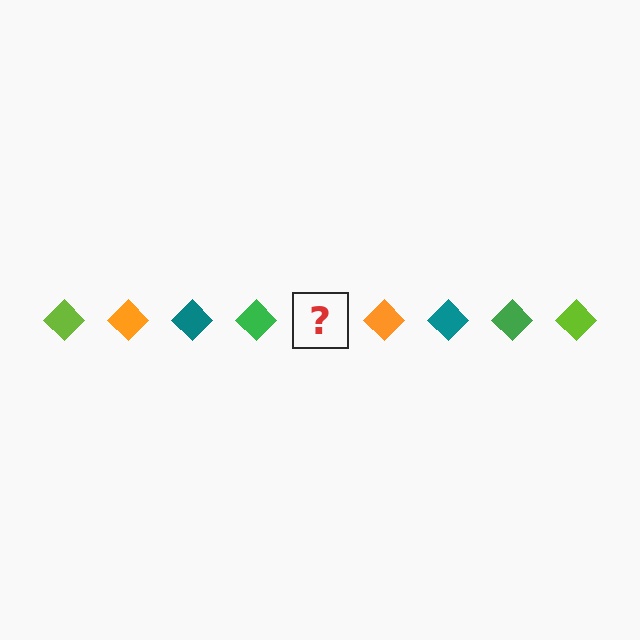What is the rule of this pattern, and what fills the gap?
The rule is that the pattern cycles through lime, orange, teal, green diamonds. The gap should be filled with a lime diamond.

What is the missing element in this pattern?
The missing element is a lime diamond.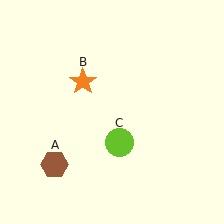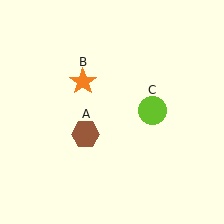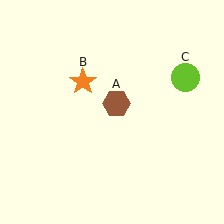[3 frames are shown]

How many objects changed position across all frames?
2 objects changed position: brown hexagon (object A), lime circle (object C).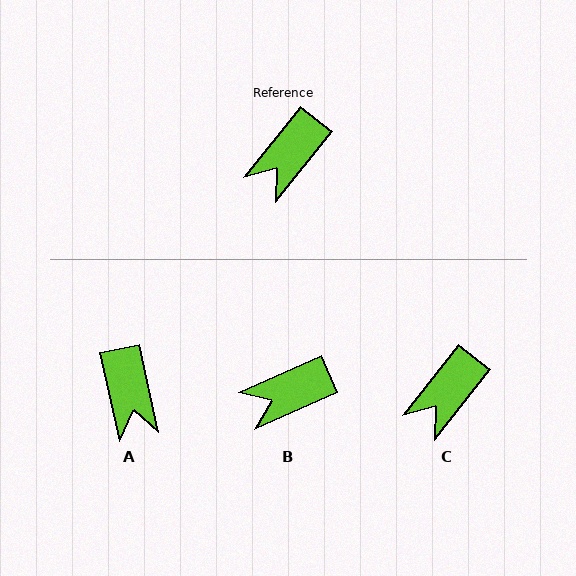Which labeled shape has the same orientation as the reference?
C.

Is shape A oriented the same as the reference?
No, it is off by about 51 degrees.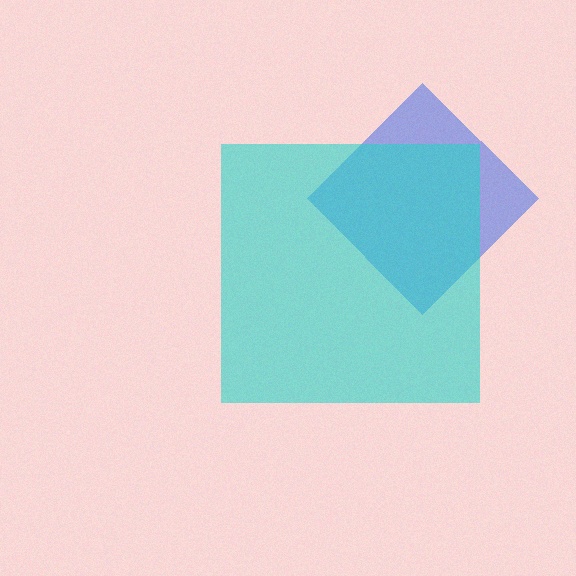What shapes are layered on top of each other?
The layered shapes are: a blue diamond, a cyan square.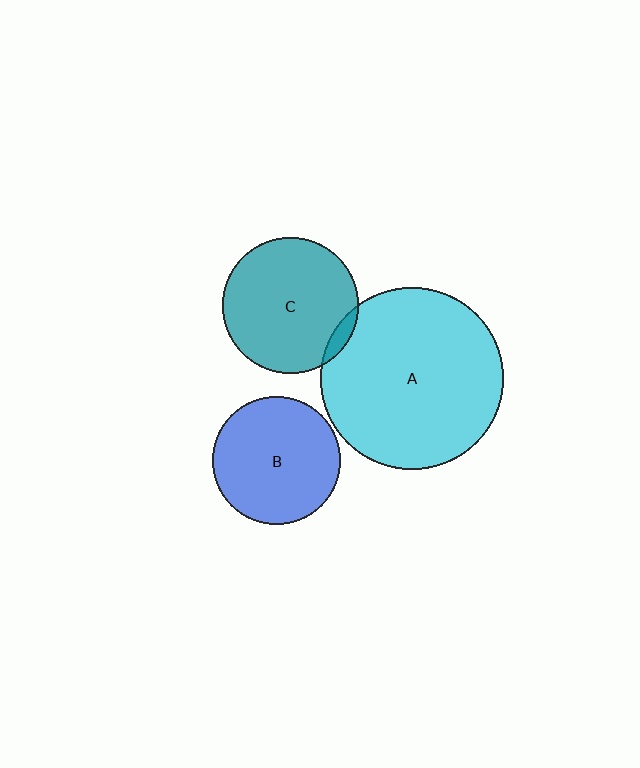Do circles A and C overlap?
Yes.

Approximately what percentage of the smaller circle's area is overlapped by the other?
Approximately 5%.